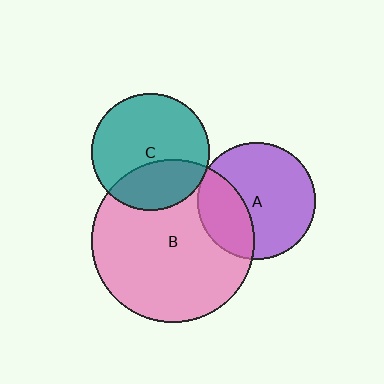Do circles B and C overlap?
Yes.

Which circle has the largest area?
Circle B (pink).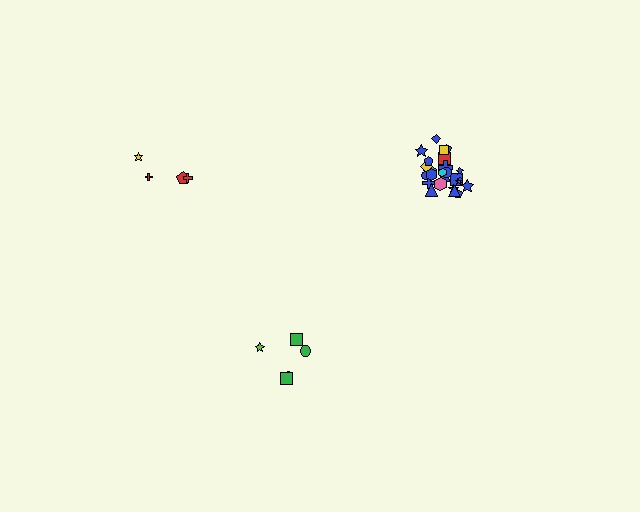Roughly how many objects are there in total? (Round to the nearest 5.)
Roughly 35 objects in total.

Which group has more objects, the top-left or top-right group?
The top-right group.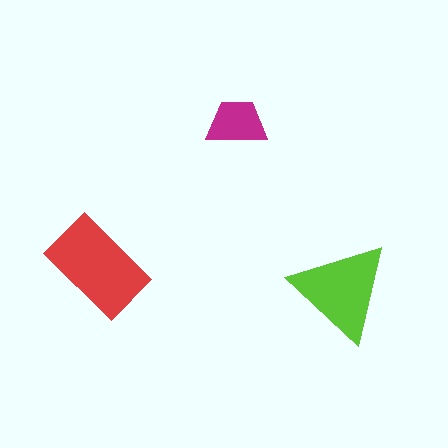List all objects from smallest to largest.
The magenta trapezoid, the lime triangle, the red rectangle.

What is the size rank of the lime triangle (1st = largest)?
2nd.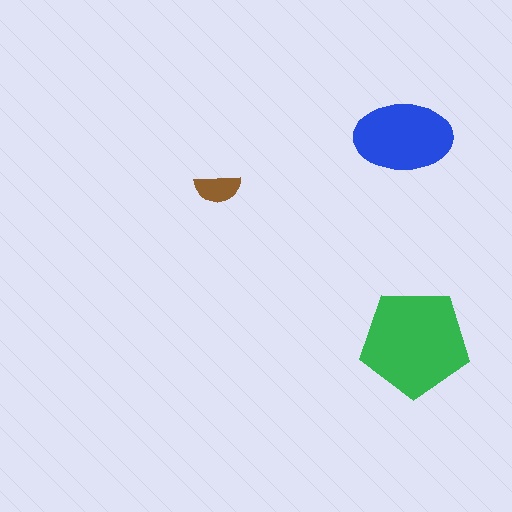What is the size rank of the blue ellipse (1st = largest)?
2nd.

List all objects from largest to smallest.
The green pentagon, the blue ellipse, the brown semicircle.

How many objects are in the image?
There are 3 objects in the image.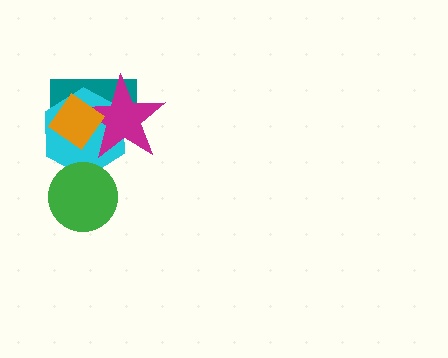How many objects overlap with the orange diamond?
3 objects overlap with the orange diamond.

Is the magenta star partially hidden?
Yes, it is partially covered by another shape.